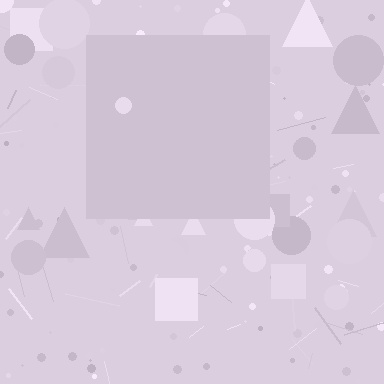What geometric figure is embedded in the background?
A square is embedded in the background.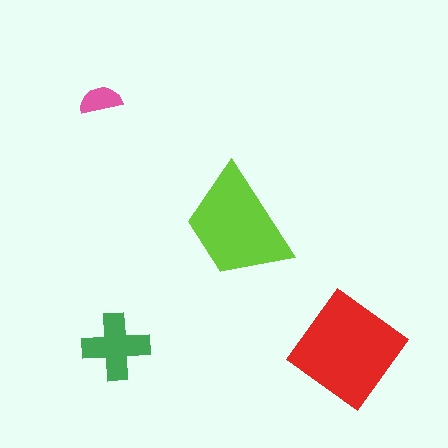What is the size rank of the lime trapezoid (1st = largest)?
2nd.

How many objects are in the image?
There are 4 objects in the image.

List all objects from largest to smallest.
The red diamond, the lime trapezoid, the green cross, the pink semicircle.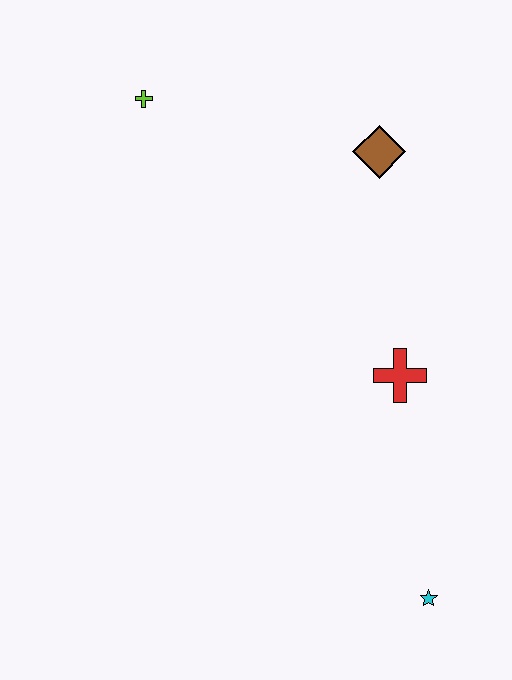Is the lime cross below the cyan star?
No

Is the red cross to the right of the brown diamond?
Yes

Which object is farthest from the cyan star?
The lime cross is farthest from the cyan star.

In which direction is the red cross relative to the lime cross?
The red cross is below the lime cross.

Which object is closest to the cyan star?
The red cross is closest to the cyan star.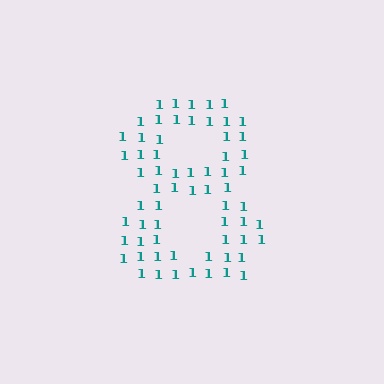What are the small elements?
The small elements are digit 1's.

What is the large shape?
The large shape is the digit 8.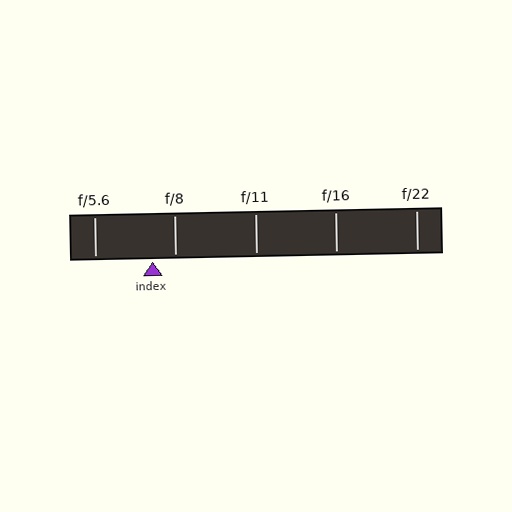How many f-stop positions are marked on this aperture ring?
There are 5 f-stop positions marked.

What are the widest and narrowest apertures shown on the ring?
The widest aperture shown is f/5.6 and the narrowest is f/22.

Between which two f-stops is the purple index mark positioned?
The index mark is between f/5.6 and f/8.